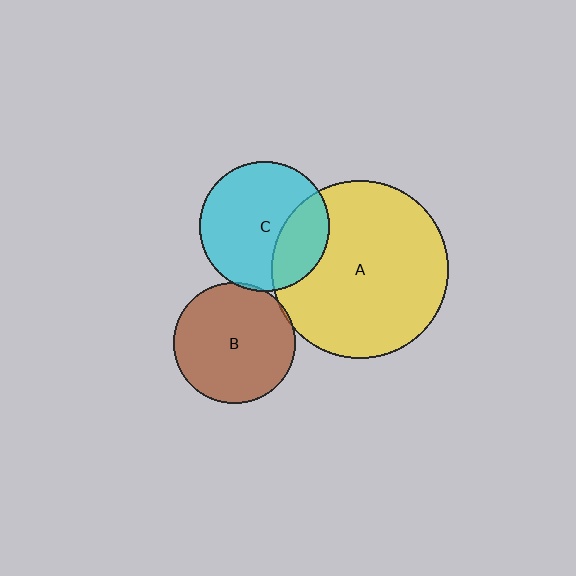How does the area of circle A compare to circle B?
Approximately 2.1 times.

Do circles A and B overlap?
Yes.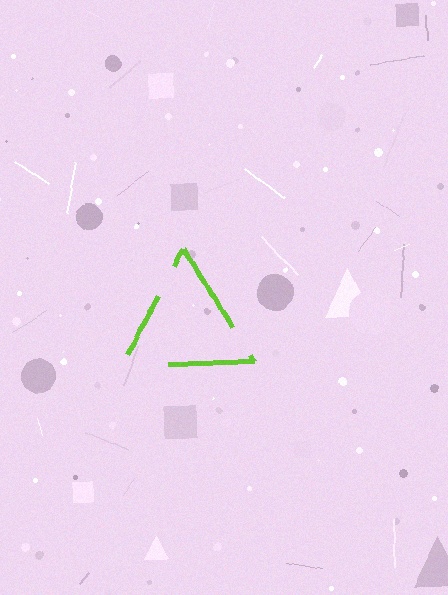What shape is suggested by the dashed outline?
The dashed outline suggests a triangle.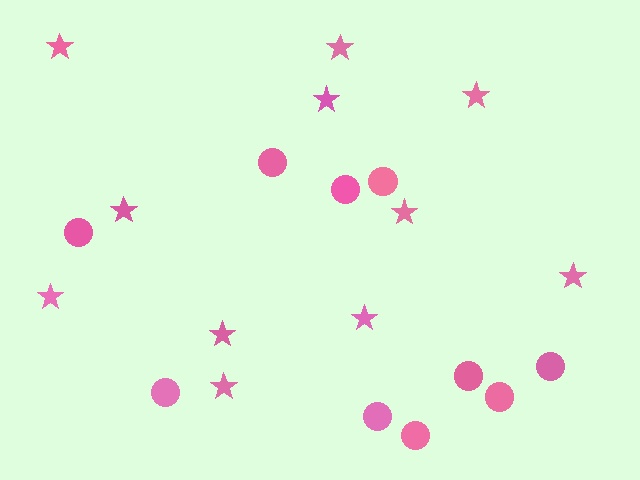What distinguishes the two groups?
There are 2 groups: one group of circles (10) and one group of stars (11).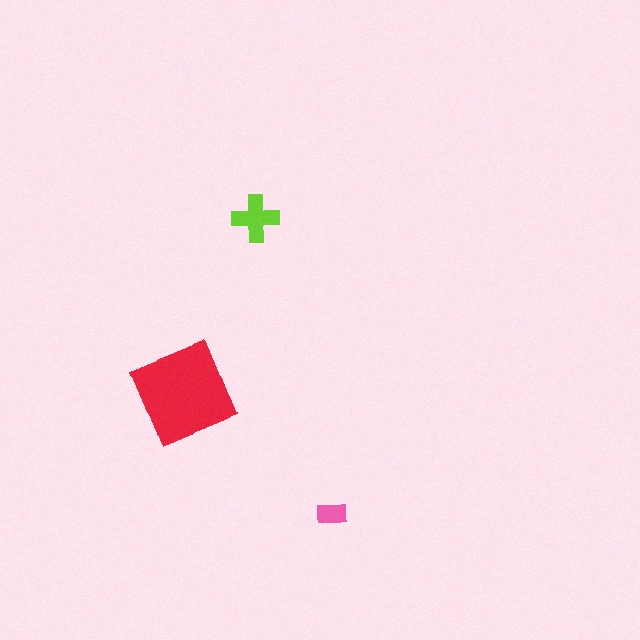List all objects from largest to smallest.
The red square, the lime cross, the pink rectangle.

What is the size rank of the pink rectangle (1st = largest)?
3rd.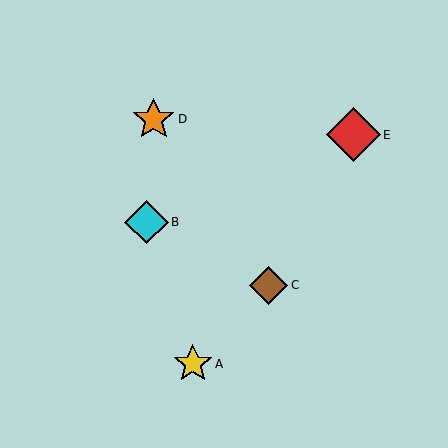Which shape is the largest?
The red diamond (labeled E) is the largest.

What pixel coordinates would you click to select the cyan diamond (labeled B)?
Click at (147, 222) to select the cyan diamond B.